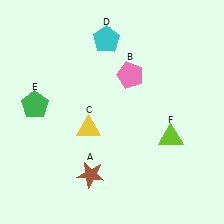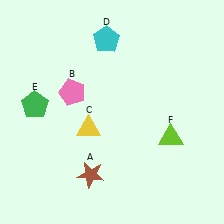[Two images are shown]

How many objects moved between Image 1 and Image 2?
1 object moved between the two images.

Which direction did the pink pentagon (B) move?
The pink pentagon (B) moved left.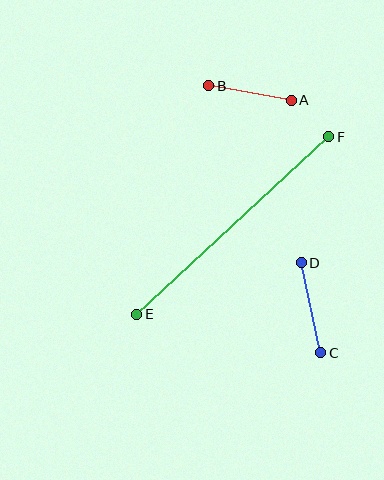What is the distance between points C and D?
The distance is approximately 92 pixels.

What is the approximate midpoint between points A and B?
The midpoint is at approximately (250, 93) pixels.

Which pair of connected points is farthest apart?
Points E and F are farthest apart.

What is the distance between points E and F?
The distance is approximately 262 pixels.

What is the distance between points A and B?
The distance is approximately 84 pixels.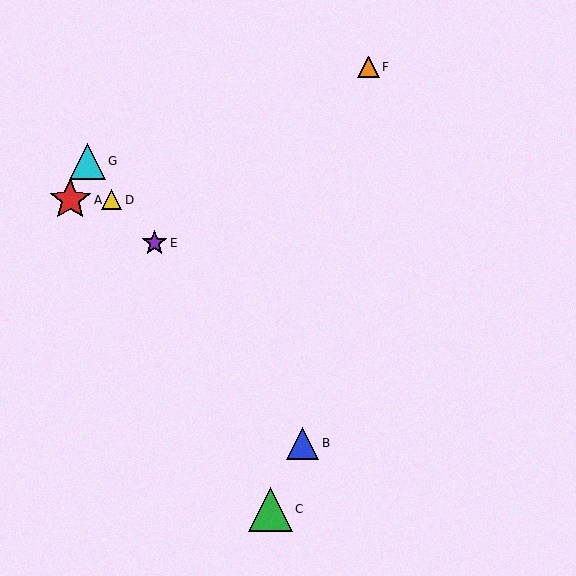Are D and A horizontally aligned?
Yes, both are at y≈200.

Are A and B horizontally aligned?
No, A is at y≈200 and B is at y≈443.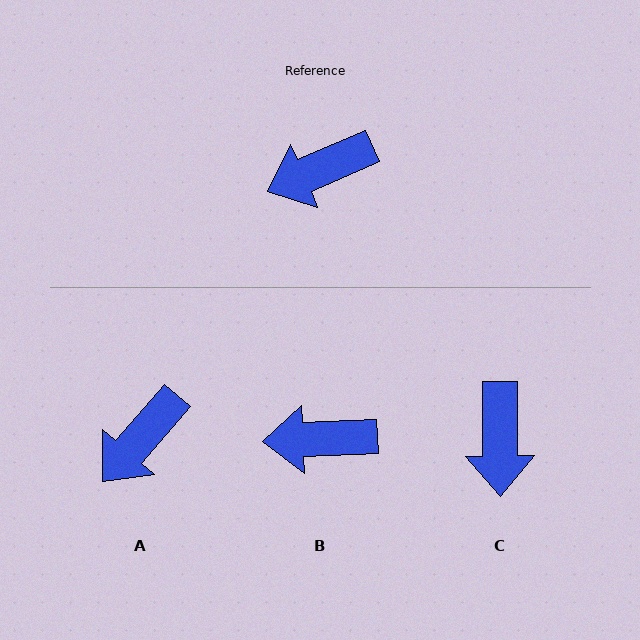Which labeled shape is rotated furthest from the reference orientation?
C, about 67 degrees away.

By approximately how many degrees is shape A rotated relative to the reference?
Approximately 25 degrees counter-clockwise.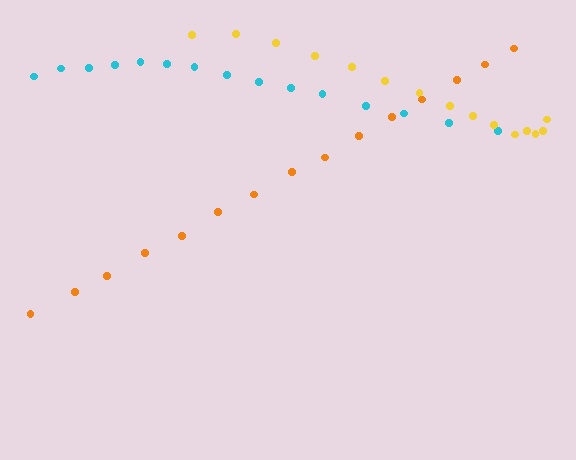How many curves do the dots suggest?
There are 3 distinct paths.